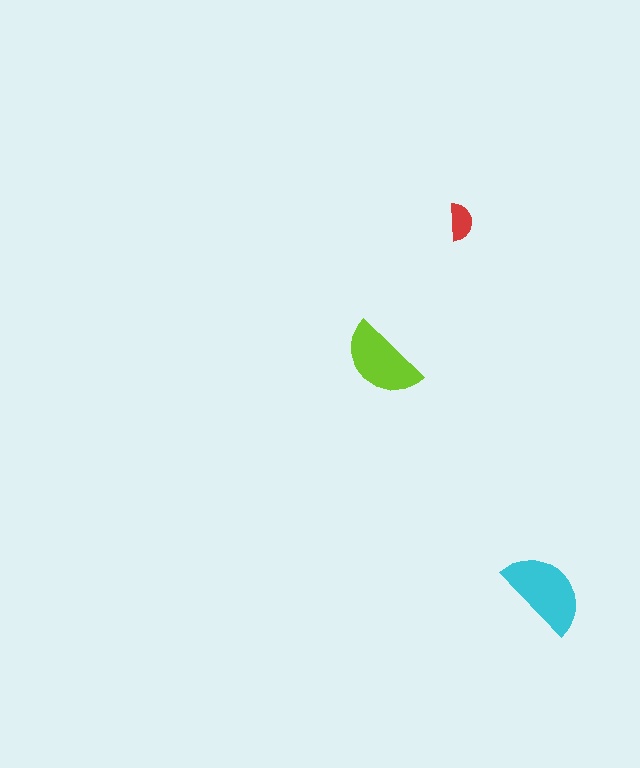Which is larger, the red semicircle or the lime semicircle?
The lime one.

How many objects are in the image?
There are 3 objects in the image.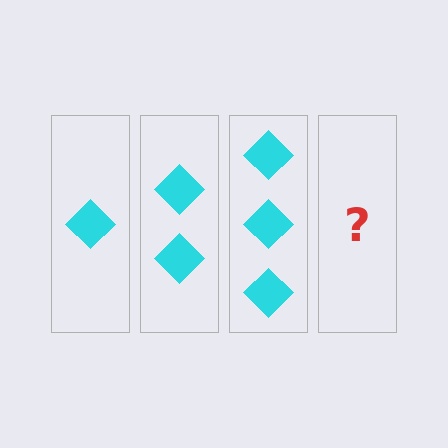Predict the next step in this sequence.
The next step is 4 diamonds.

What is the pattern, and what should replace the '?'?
The pattern is that each step adds one more diamond. The '?' should be 4 diamonds.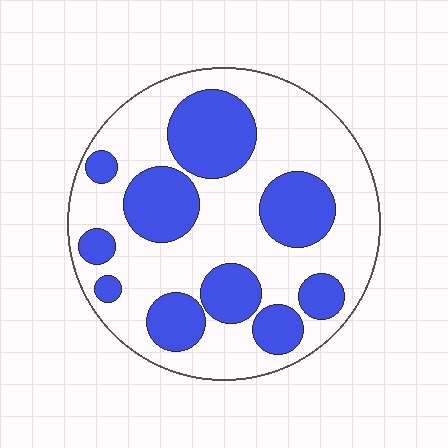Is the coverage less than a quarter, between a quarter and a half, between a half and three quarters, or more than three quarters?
Between a quarter and a half.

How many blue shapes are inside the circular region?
10.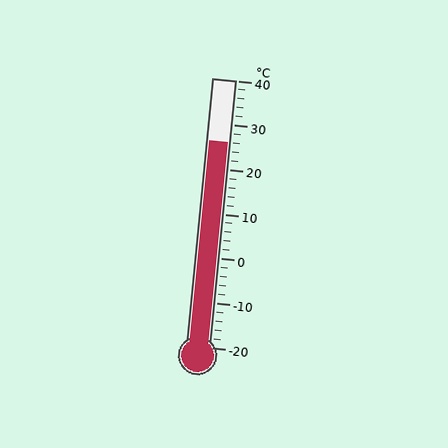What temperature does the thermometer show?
The thermometer shows approximately 26°C.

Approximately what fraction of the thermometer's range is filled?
The thermometer is filled to approximately 75% of its range.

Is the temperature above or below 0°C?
The temperature is above 0°C.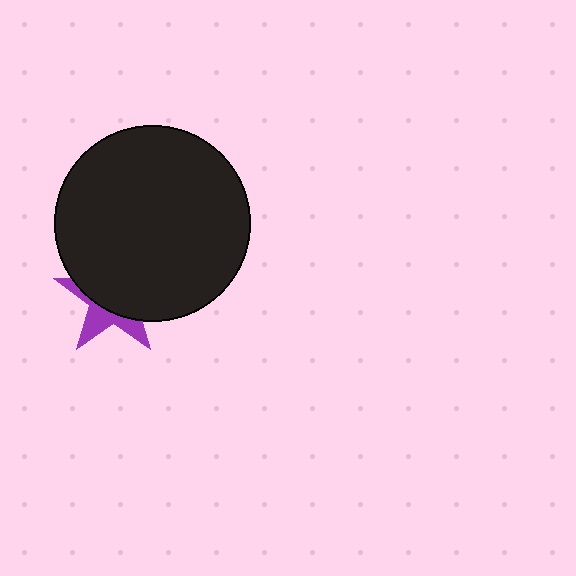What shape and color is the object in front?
The object in front is a black circle.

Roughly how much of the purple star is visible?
A small part of it is visible (roughly 35%).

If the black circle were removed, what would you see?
You would see the complete purple star.